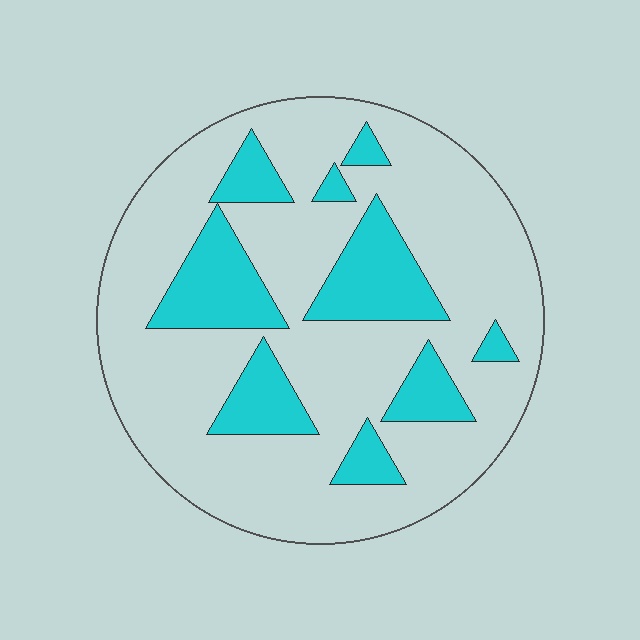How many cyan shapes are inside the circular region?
9.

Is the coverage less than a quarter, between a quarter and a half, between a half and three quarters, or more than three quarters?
Less than a quarter.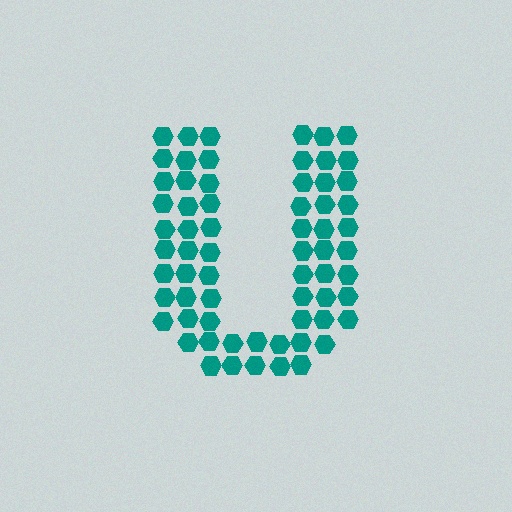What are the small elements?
The small elements are hexagons.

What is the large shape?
The large shape is the letter U.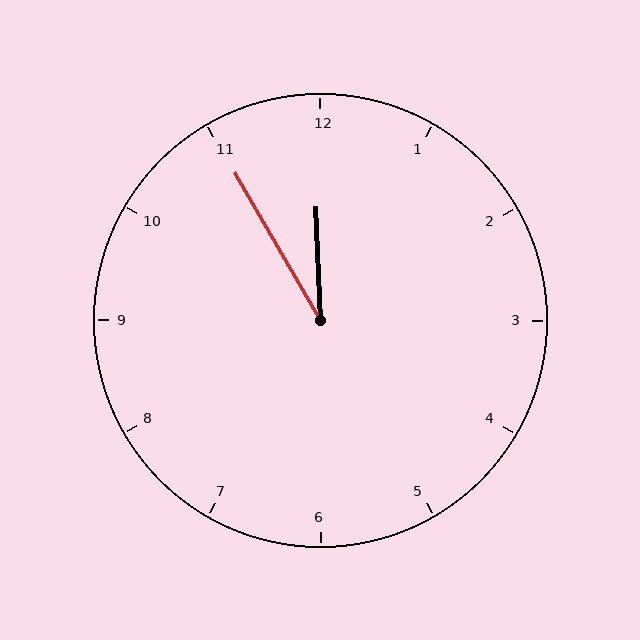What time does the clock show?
11:55.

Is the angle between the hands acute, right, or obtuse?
It is acute.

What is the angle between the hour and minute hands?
Approximately 28 degrees.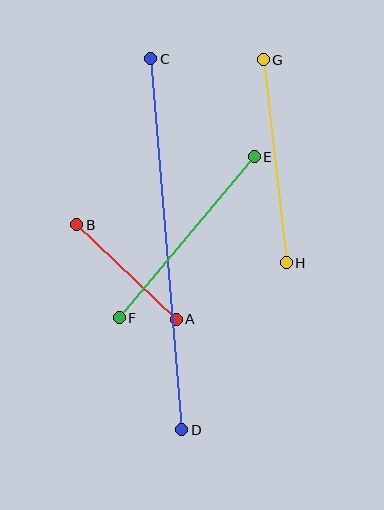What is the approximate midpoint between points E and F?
The midpoint is at approximately (187, 237) pixels.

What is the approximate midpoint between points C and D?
The midpoint is at approximately (166, 244) pixels.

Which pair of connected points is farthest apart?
Points C and D are farthest apart.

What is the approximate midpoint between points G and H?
The midpoint is at approximately (275, 161) pixels.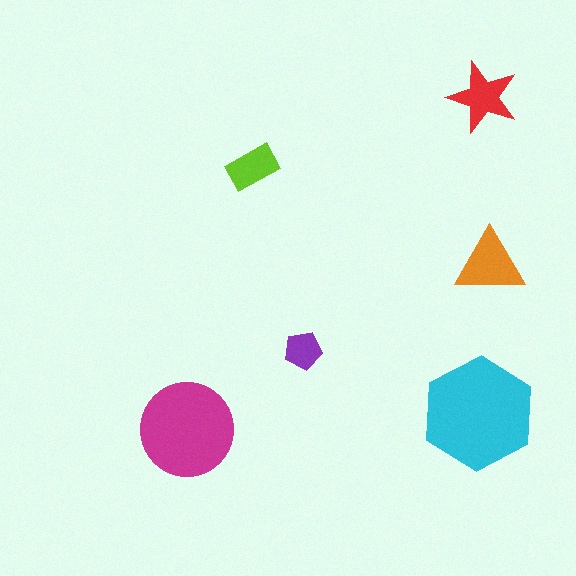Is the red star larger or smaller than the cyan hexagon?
Smaller.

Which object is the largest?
The cyan hexagon.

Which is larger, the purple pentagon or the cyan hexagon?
The cyan hexagon.